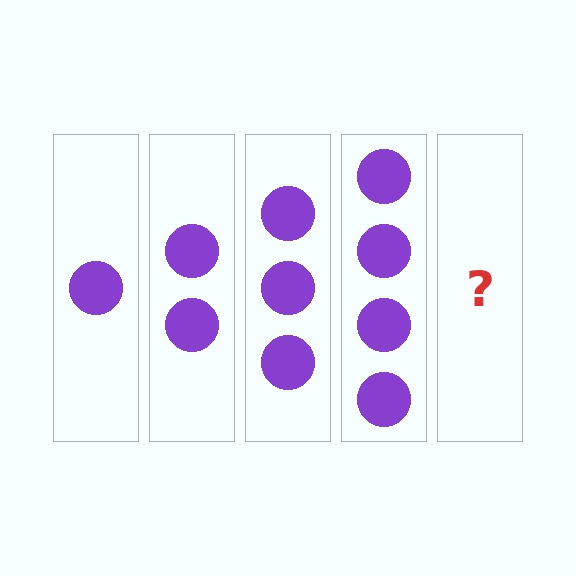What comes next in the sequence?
The next element should be 5 circles.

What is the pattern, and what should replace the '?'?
The pattern is that each step adds one more circle. The '?' should be 5 circles.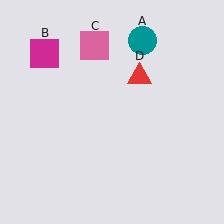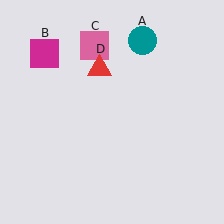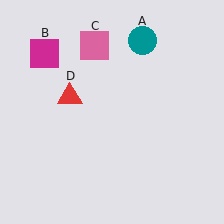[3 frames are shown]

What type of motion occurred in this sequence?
The red triangle (object D) rotated counterclockwise around the center of the scene.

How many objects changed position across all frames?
1 object changed position: red triangle (object D).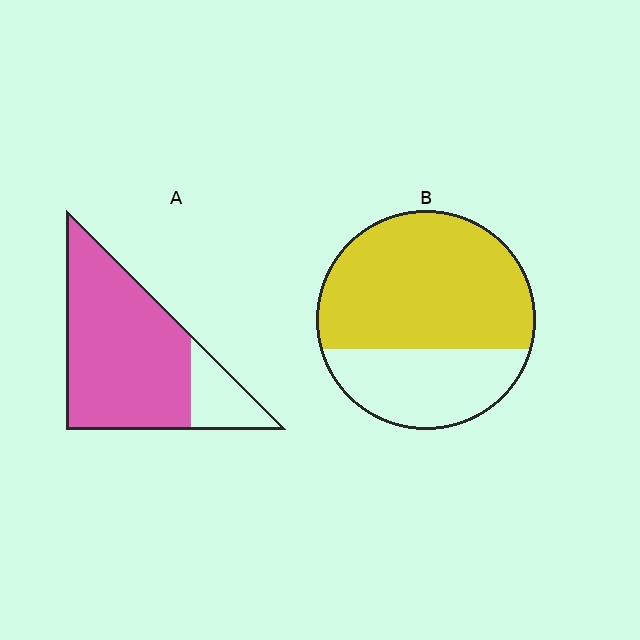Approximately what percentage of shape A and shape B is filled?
A is approximately 80% and B is approximately 65%.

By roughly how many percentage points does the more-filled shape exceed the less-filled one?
By roughly 15 percentage points (A over B).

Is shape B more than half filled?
Yes.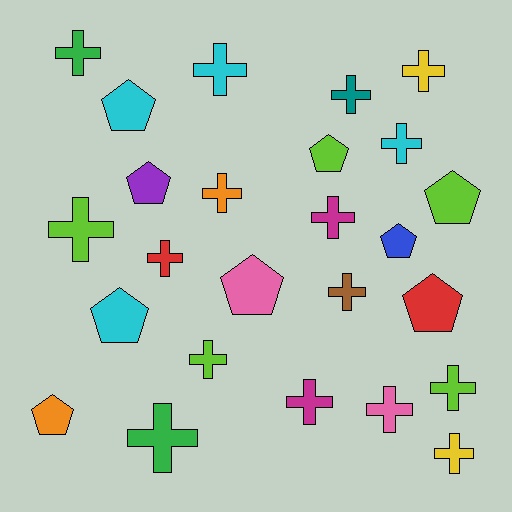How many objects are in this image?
There are 25 objects.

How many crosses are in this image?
There are 16 crosses.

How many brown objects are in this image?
There is 1 brown object.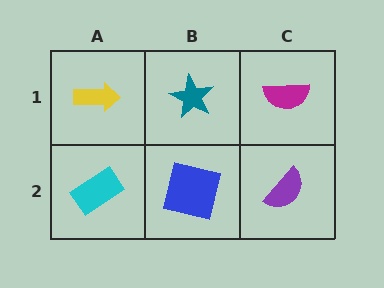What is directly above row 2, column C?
A magenta semicircle.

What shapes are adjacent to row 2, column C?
A magenta semicircle (row 1, column C), a blue square (row 2, column B).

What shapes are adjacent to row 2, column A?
A yellow arrow (row 1, column A), a blue square (row 2, column B).